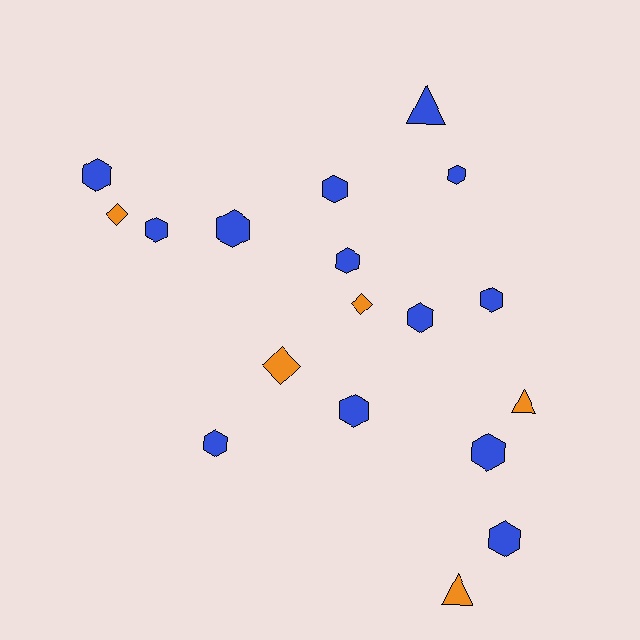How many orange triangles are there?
There are 2 orange triangles.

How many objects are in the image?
There are 18 objects.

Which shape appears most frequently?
Hexagon, with 12 objects.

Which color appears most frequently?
Blue, with 13 objects.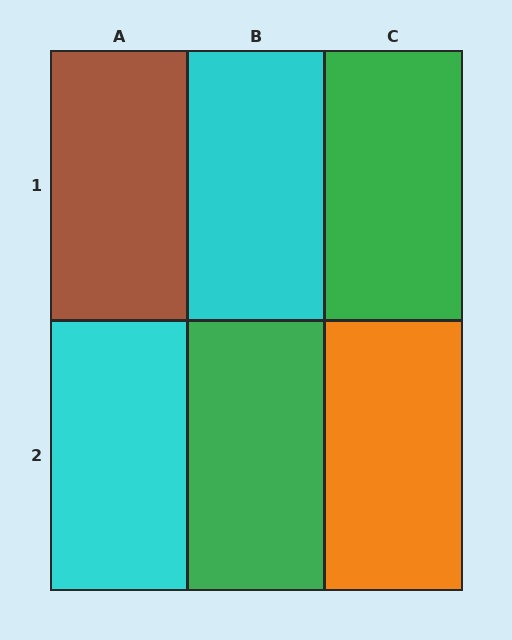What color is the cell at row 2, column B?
Green.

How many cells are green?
2 cells are green.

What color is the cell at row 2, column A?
Cyan.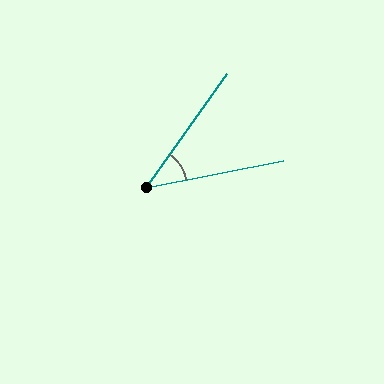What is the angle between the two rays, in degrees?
Approximately 43 degrees.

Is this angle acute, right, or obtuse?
It is acute.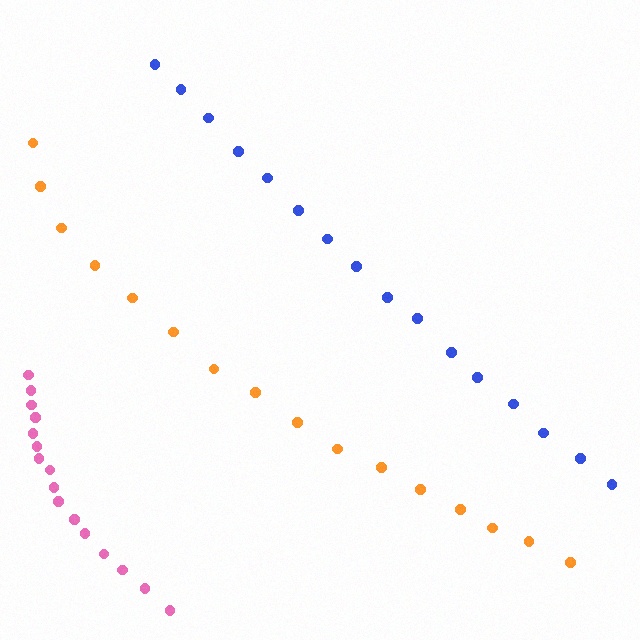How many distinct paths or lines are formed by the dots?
There are 3 distinct paths.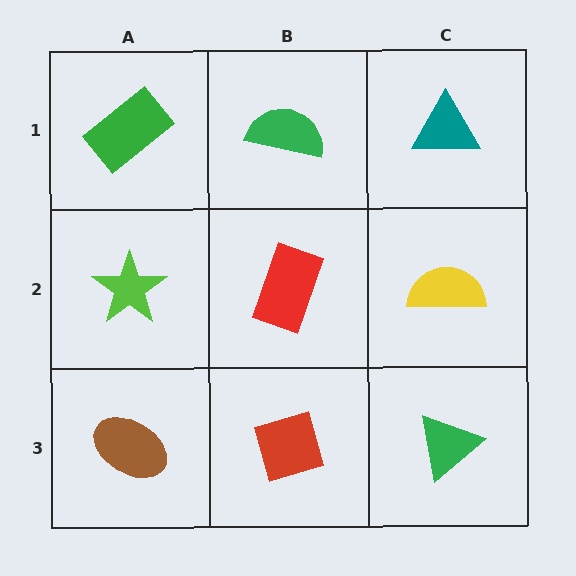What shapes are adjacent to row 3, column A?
A lime star (row 2, column A), a red diamond (row 3, column B).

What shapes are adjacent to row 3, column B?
A red rectangle (row 2, column B), a brown ellipse (row 3, column A), a green triangle (row 3, column C).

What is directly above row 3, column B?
A red rectangle.